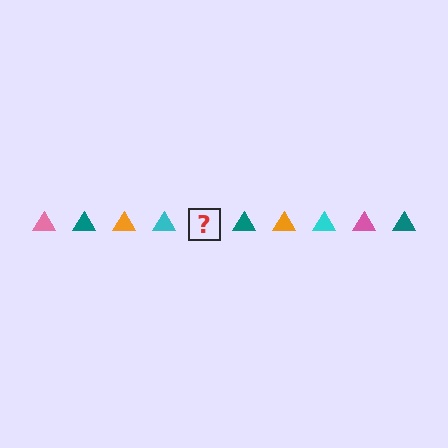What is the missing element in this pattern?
The missing element is a pink triangle.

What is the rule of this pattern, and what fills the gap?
The rule is that the pattern cycles through pink, teal, orange, cyan triangles. The gap should be filled with a pink triangle.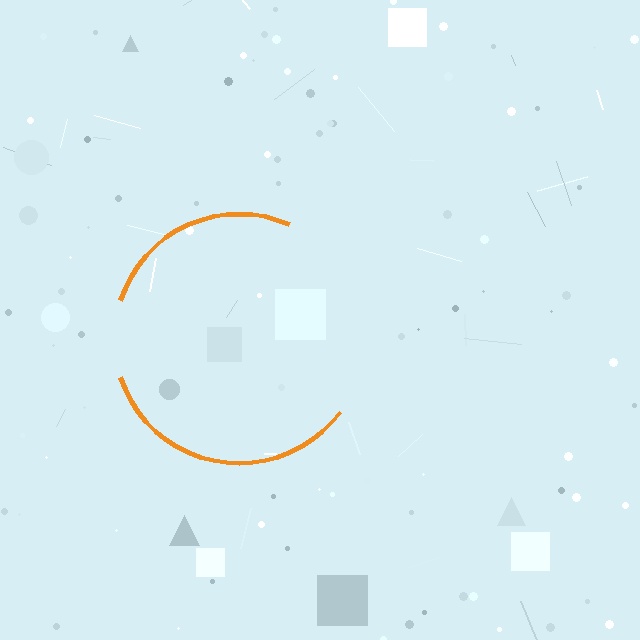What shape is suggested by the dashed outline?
The dashed outline suggests a circle.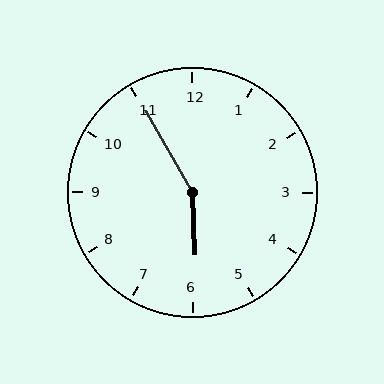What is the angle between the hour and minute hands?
Approximately 152 degrees.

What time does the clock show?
5:55.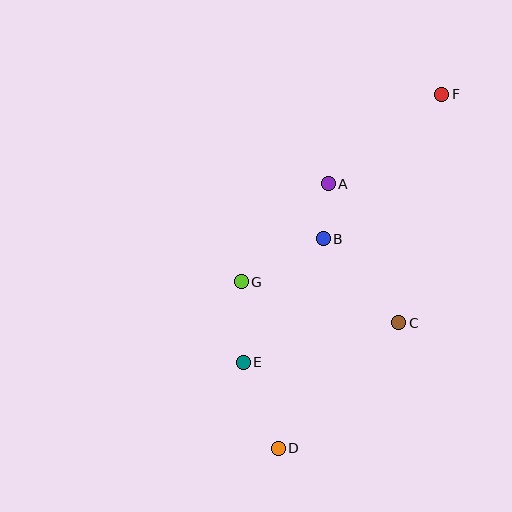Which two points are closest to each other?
Points A and B are closest to each other.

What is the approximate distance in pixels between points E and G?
The distance between E and G is approximately 80 pixels.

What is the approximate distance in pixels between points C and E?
The distance between C and E is approximately 160 pixels.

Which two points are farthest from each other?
Points D and F are farthest from each other.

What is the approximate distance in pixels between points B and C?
The distance between B and C is approximately 113 pixels.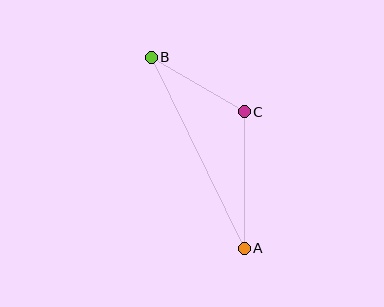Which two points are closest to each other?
Points B and C are closest to each other.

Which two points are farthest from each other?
Points A and B are farthest from each other.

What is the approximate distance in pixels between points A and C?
The distance between A and C is approximately 137 pixels.